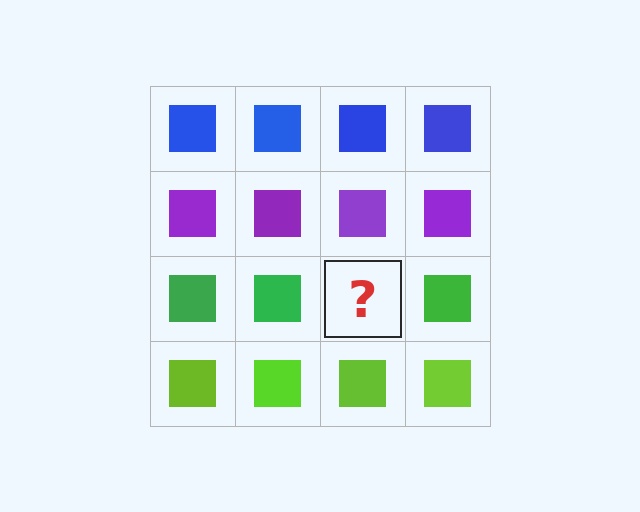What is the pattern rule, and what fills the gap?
The rule is that each row has a consistent color. The gap should be filled with a green square.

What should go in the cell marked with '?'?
The missing cell should contain a green square.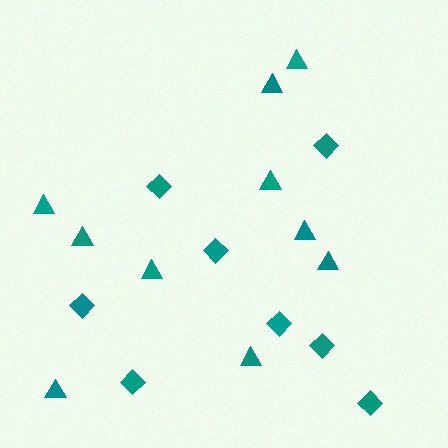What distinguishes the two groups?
There are 2 groups: one group of triangles (10) and one group of diamonds (8).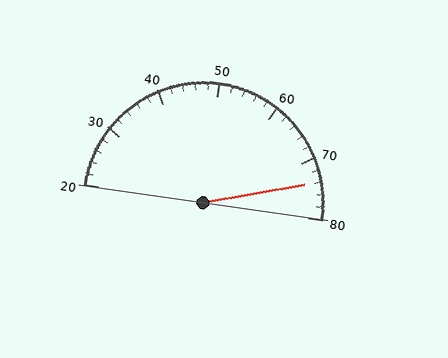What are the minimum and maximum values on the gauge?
The gauge ranges from 20 to 80.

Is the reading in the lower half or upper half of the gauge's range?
The reading is in the upper half of the range (20 to 80).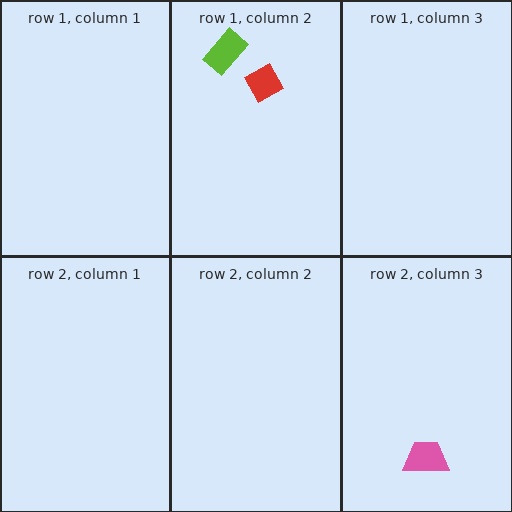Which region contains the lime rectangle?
The row 1, column 2 region.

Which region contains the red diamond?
The row 1, column 2 region.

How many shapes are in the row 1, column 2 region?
2.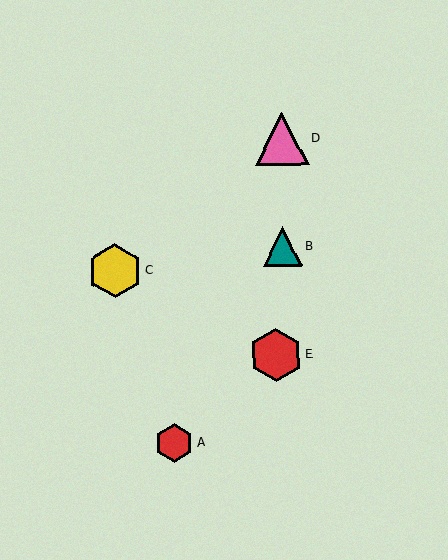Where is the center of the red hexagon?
The center of the red hexagon is at (276, 355).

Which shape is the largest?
The yellow hexagon (labeled C) is the largest.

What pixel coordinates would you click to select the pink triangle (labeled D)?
Click at (282, 139) to select the pink triangle D.